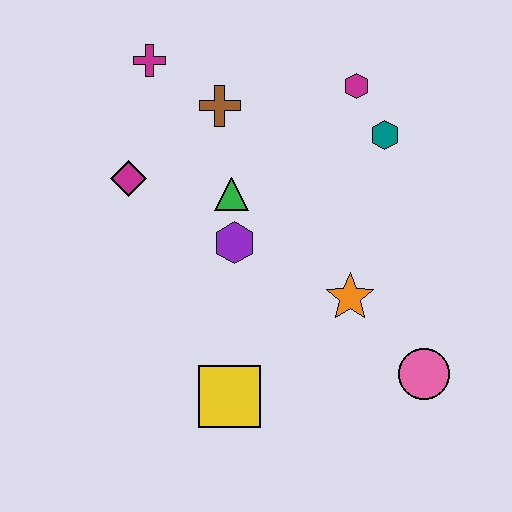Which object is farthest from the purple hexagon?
The pink circle is farthest from the purple hexagon.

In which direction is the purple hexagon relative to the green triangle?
The purple hexagon is below the green triangle.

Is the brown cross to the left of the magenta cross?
No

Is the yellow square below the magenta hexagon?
Yes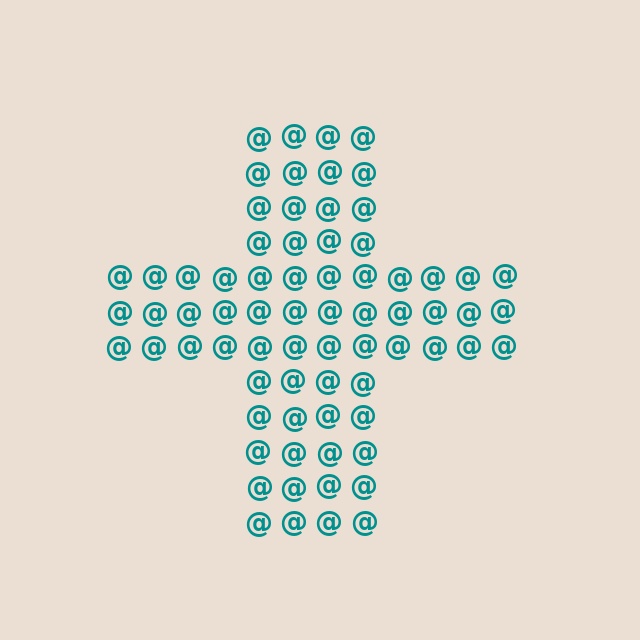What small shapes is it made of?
It is made of small at signs.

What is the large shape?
The large shape is a cross.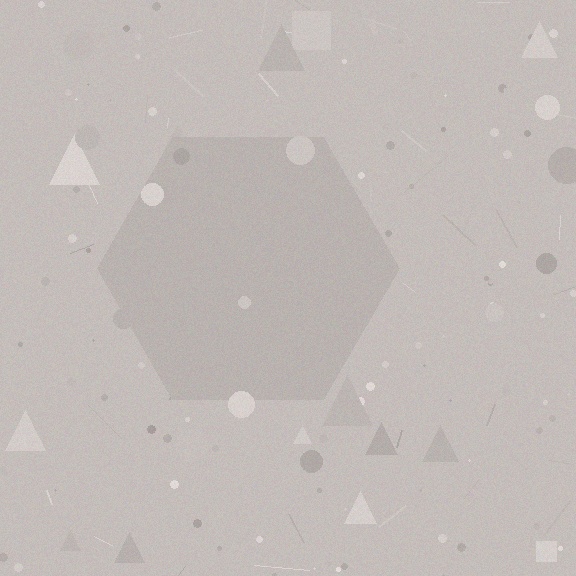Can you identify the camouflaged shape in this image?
The camouflaged shape is a hexagon.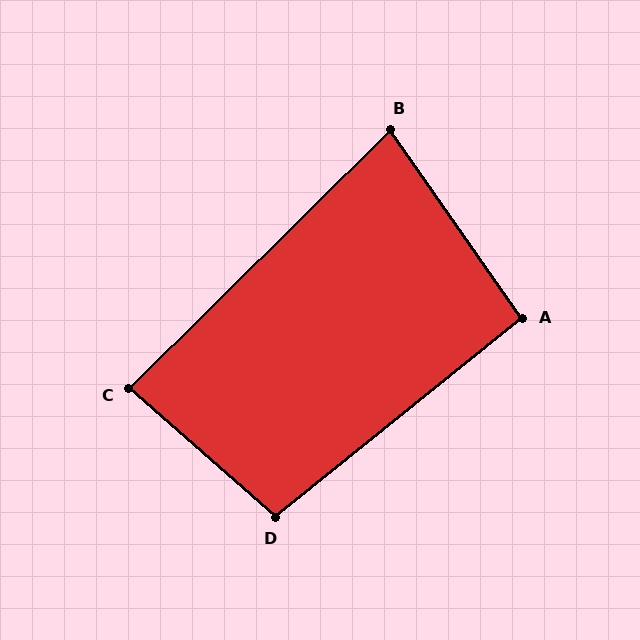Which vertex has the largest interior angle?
D, at approximately 100 degrees.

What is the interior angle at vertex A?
Approximately 94 degrees (approximately right).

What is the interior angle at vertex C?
Approximately 86 degrees (approximately right).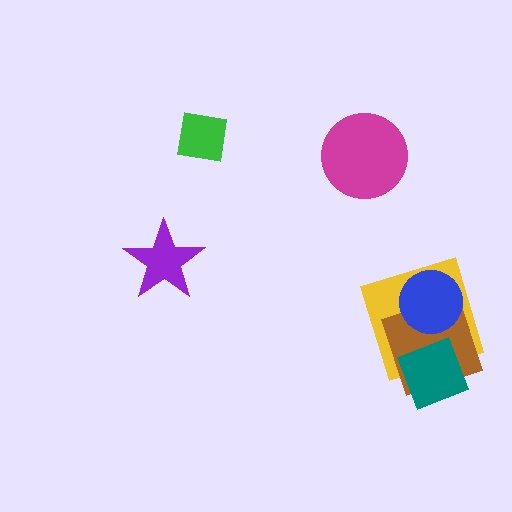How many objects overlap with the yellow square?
3 objects overlap with the yellow square.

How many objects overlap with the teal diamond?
2 objects overlap with the teal diamond.